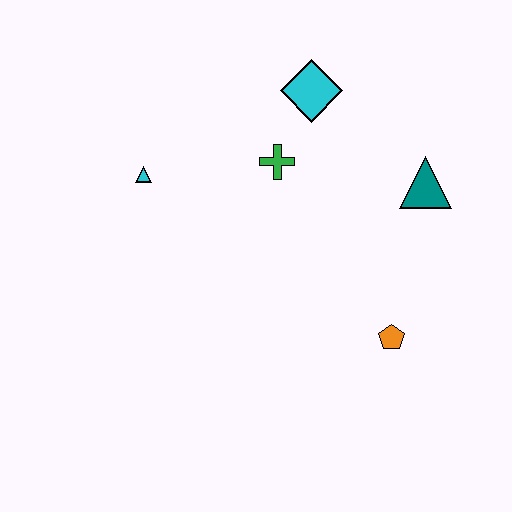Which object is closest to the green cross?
The cyan diamond is closest to the green cross.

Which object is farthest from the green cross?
The orange pentagon is farthest from the green cross.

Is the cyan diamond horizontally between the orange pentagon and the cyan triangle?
Yes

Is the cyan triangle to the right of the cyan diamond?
No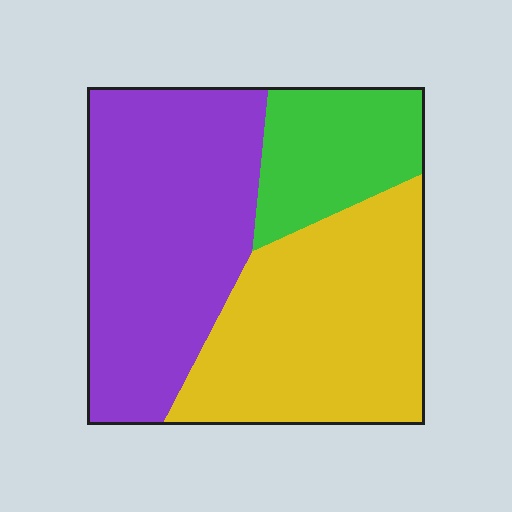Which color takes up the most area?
Purple, at roughly 45%.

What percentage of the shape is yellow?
Yellow covers roughly 40% of the shape.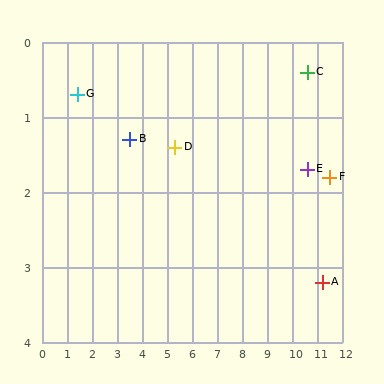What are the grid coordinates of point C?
Point C is at approximately (10.6, 0.4).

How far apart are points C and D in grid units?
Points C and D are about 5.4 grid units apart.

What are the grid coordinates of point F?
Point F is at approximately (11.5, 1.8).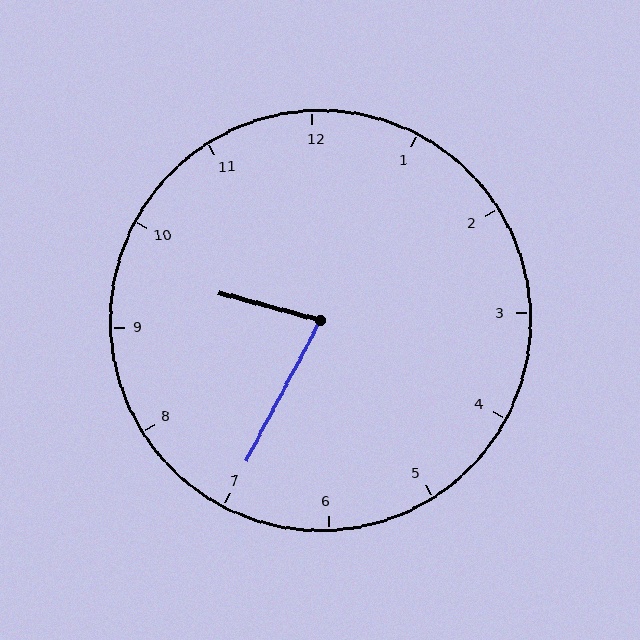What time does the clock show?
9:35.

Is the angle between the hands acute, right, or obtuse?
It is acute.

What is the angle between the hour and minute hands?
Approximately 78 degrees.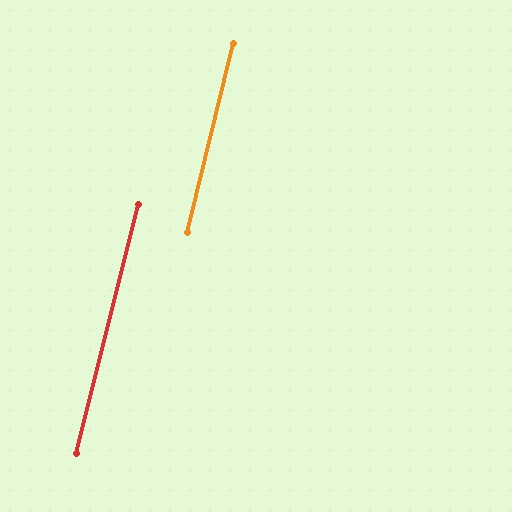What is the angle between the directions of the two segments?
Approximately 0 degrees.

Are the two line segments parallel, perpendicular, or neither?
Parallel — their directions differ by only 0.3°.